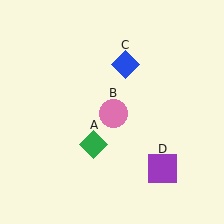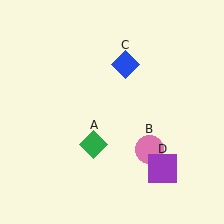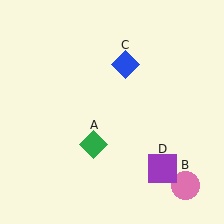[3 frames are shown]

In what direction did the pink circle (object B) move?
The pink circle (object B) moved down and to the right.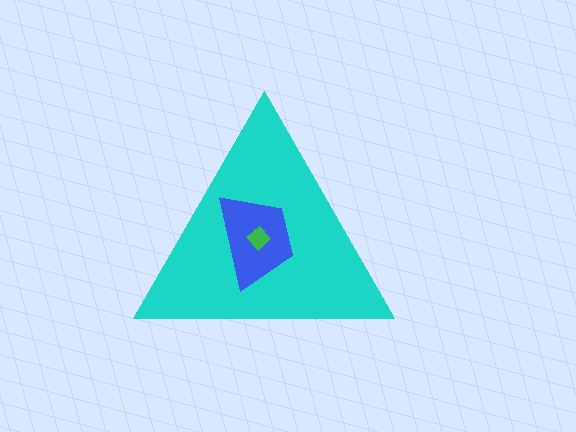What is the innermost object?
The green diamond.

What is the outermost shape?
The cyan triangle.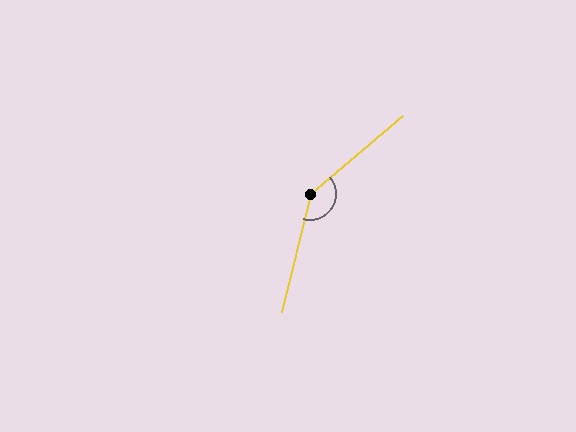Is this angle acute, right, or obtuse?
It is obtuse.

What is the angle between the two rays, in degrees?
Approximately 144 degrees.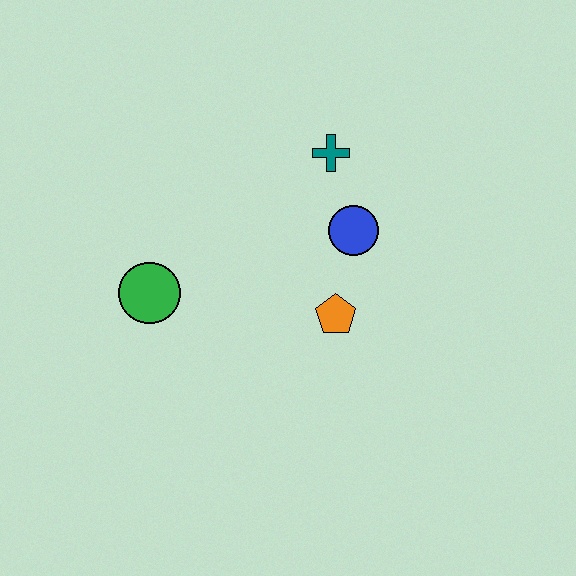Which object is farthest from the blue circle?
The green circle is farthest from the blue circle.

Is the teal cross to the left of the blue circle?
Yes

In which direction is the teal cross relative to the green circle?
The teal cross is to the right of the green circle.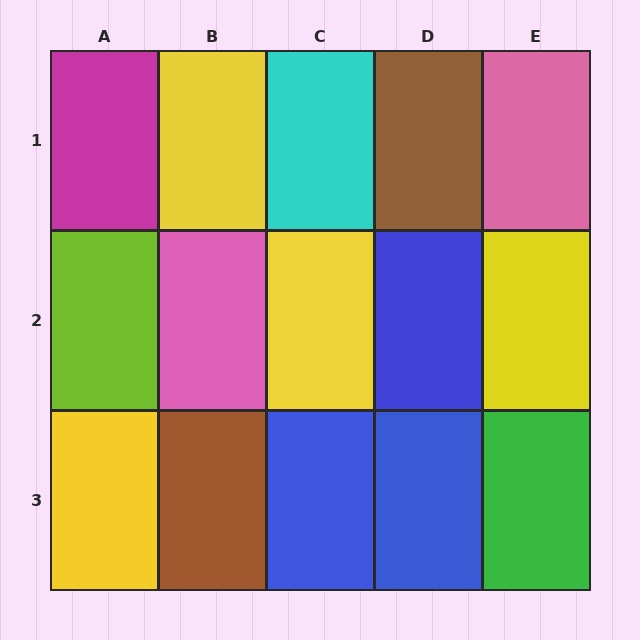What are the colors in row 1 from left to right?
Magenta, yellow, cyan, brown, pink.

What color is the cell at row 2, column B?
Pink.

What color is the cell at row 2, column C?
Yellow.